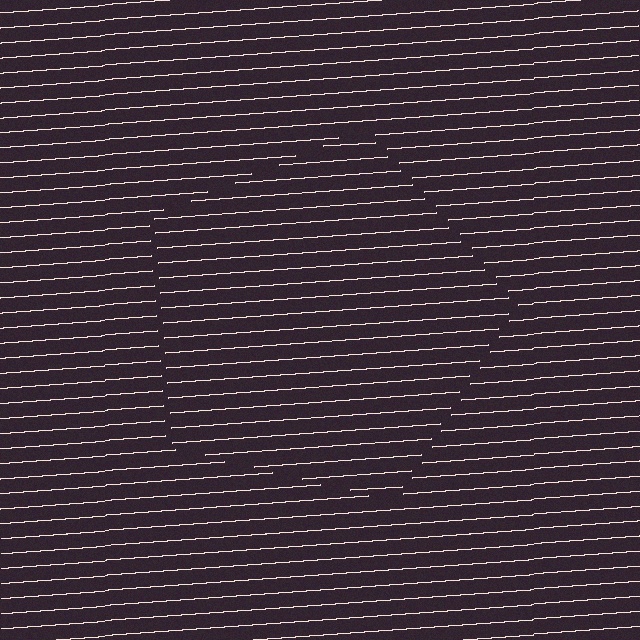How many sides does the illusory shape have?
5 sides — the line-ends trace a pentagon.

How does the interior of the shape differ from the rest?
The interior of the shape contains the same grating, shifted by half a period — the contour is defined by the phase discontinuity where line-ends from the inner and outer gratings abut.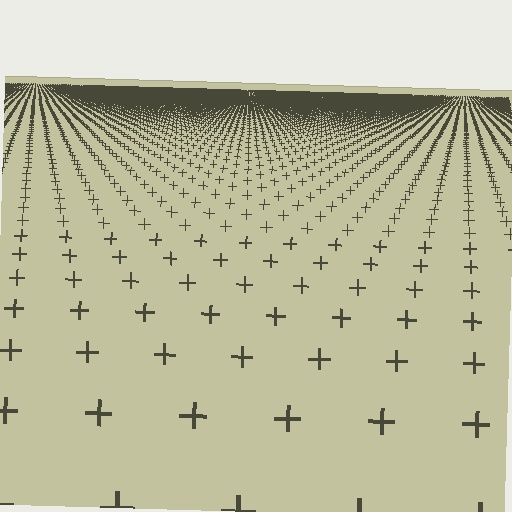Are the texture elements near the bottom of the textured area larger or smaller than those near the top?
Larger. Near the bottom, elements are closer to the viewer and appear at a bigger on-screen size.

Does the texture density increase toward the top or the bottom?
Density increases toward the top.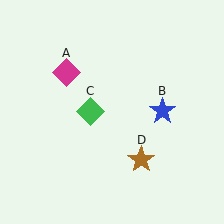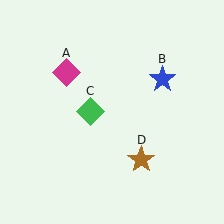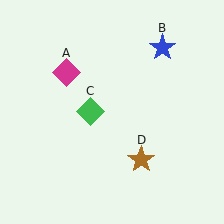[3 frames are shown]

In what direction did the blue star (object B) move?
The blue star (object B) moved up.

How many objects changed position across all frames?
1 object changed position: blue star (object B).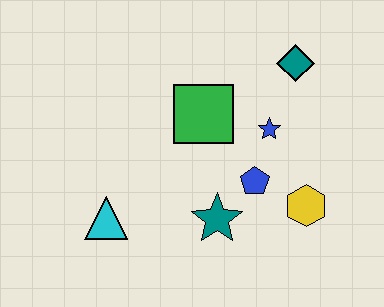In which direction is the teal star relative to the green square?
The teal star is below the green square.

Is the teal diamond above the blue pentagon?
Yes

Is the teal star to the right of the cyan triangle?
Yes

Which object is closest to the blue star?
The blue pentagon is closest to the blue star.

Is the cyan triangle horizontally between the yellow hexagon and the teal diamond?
No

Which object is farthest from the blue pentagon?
The cyan triangle is farthest from the blue pentagon.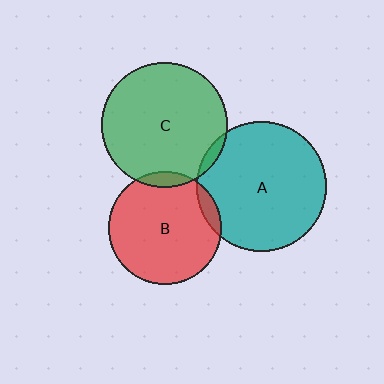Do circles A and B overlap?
Yes.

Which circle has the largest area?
Circle A (teal).